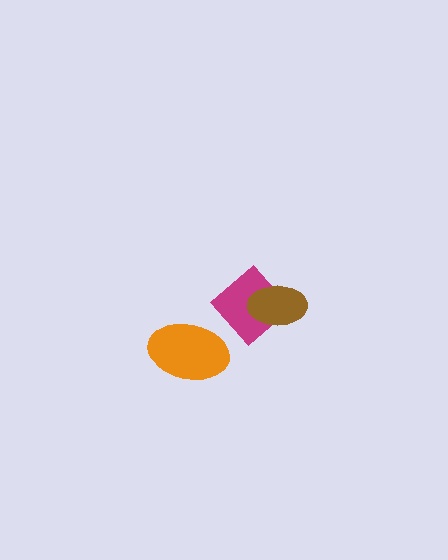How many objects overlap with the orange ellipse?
0 objects overlap with the orange ellipse.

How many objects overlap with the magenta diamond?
1 object overlaps with the magenta diamond.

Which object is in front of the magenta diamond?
The brown ellipse is in front of the magenta diamond.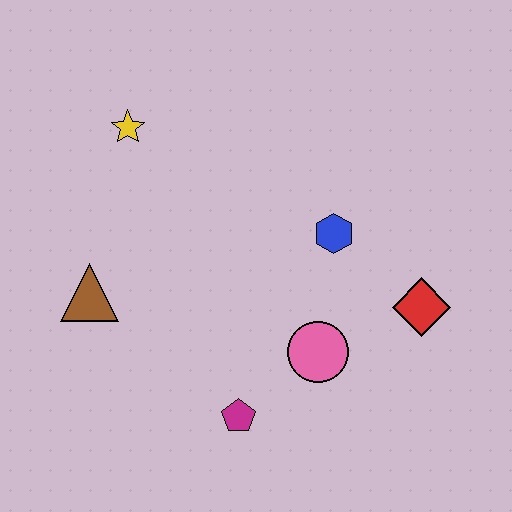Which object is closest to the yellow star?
The brown triangle is closest to the yellow star.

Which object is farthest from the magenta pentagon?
The yellow star is farthest from the magenta pentagon.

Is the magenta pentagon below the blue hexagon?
Yes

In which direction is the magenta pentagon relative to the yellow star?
The magenta pentagon is below the yellow star.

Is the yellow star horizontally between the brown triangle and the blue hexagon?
Yes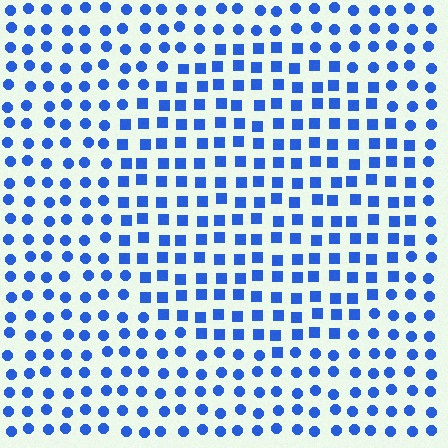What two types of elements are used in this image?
The image uses squares inside the circle region and circles outside it.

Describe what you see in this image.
The image is filled with small blue elements arranged in a uniform grid. A circle-shaped region contains squares, while the surrounding area contains circles. The boundary is defined purely by the change in element shape.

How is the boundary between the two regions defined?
The boundary is defined by a change in element shape: squares inside vs. circles outside. All elements share the same color and spacing.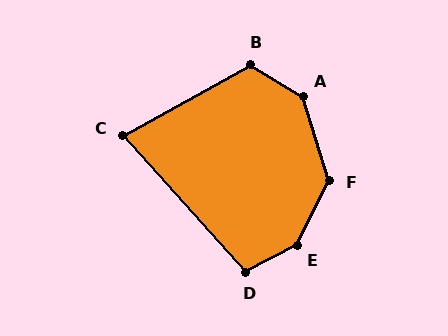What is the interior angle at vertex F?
Approximately 136 degrees (obtuse).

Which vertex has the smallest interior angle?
C, at approximately 77 degrees.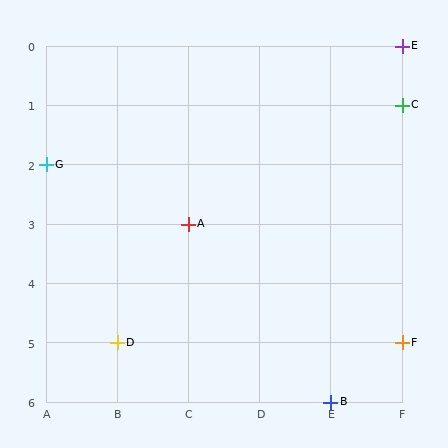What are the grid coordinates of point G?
Point G is at grid coordinates (A, 2).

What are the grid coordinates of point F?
Point F is at grid coordinates (F, 5).